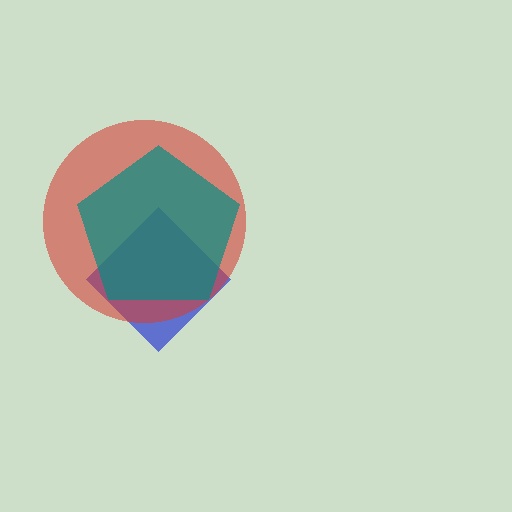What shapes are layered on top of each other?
The layered shapes are: a blue diamond, a red circle, a teal pentagon.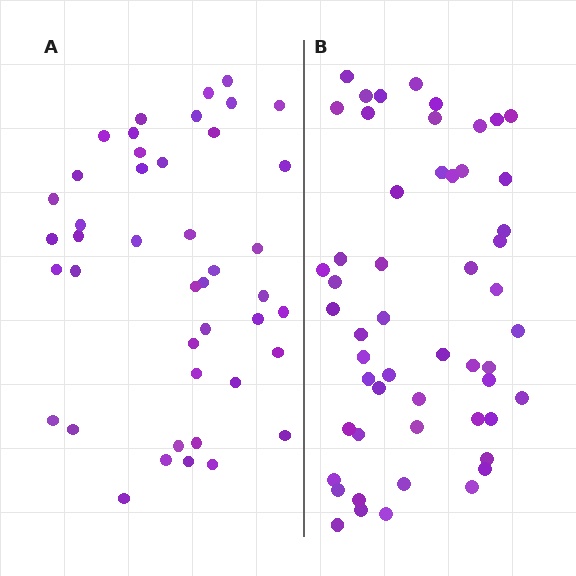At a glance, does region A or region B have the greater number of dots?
Region B (the right region) has more dots.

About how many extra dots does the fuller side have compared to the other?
Region B has roughly 10 or so more dots than region A.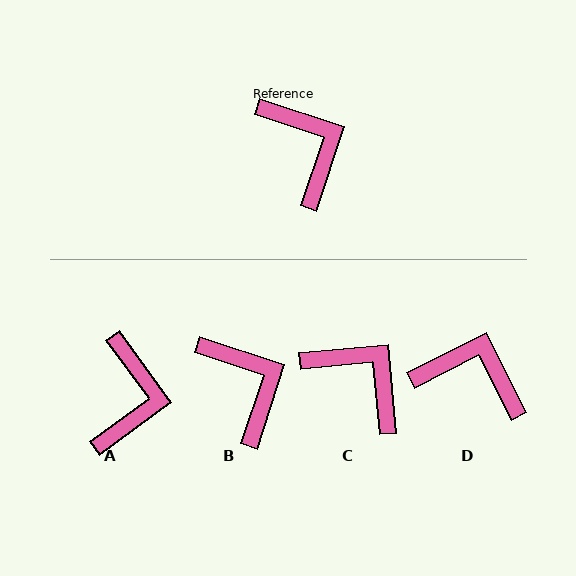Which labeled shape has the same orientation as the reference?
B.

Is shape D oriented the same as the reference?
No, it is off by about 45 degrees.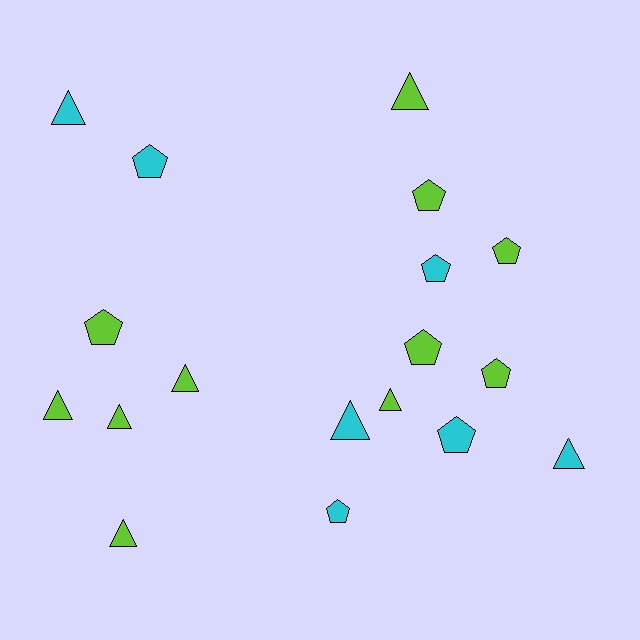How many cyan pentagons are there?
There are 4 cyan pentagons.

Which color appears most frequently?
Lime, with 11 objects.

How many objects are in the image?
There are 18 objects.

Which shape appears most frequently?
Pentagon, with 9 objects.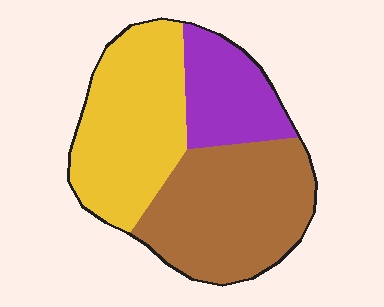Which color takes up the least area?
Purple, at roughly 20%.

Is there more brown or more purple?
Brown.